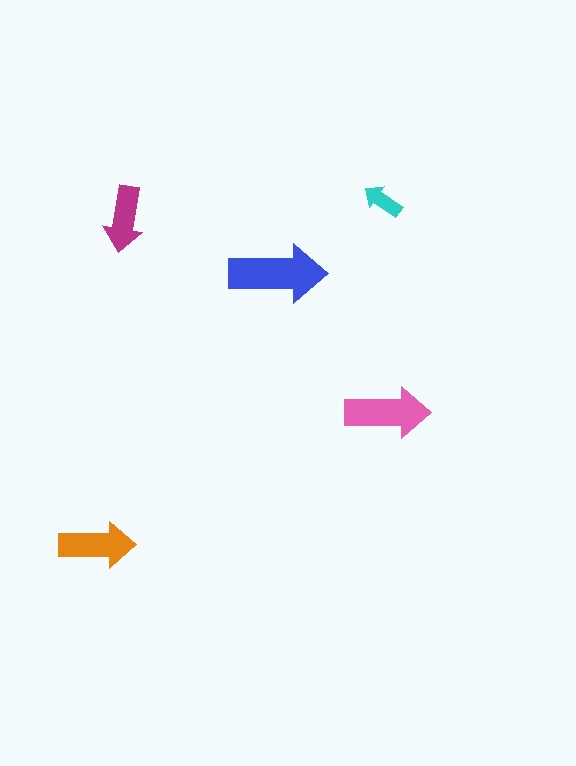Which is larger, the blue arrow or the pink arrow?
The blue one.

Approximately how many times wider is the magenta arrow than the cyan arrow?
About 1.5 times wider.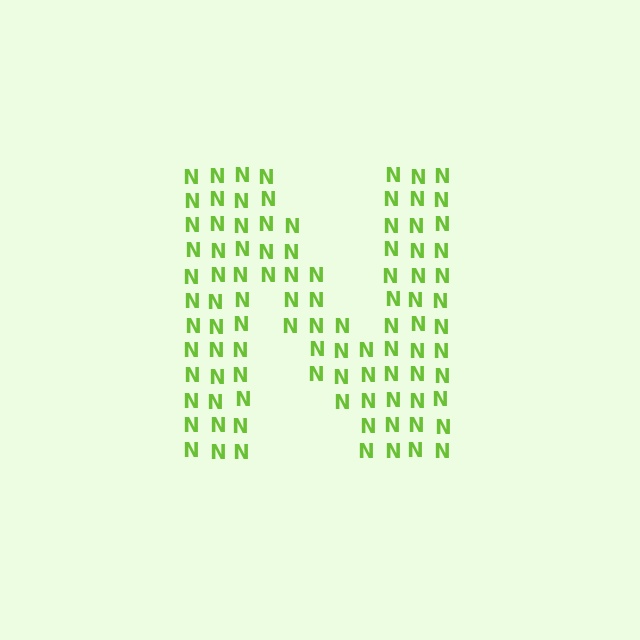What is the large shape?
The large shape is the letter N.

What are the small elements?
The small elements are letter N's.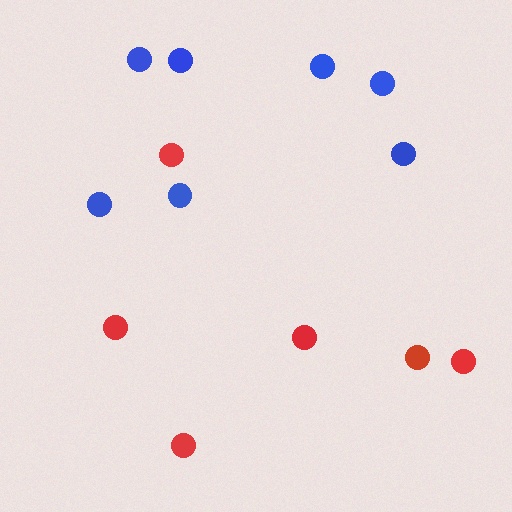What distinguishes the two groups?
There are 2 groups: one group of red circles (6) and one group of blue circles (7).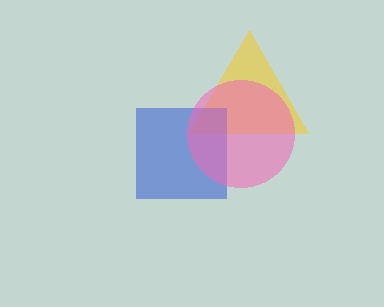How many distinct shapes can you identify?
There are 3 distinct shapes: a yellow triangle, a blue square, a pink circle.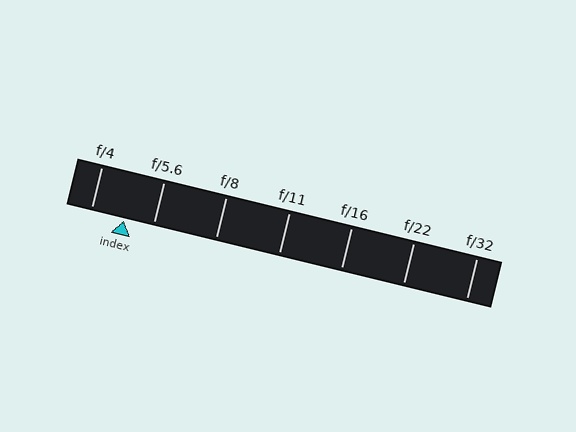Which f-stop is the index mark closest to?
The index mark is closest to f/5.6.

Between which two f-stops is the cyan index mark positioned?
The index mark is between f/4 and f/5.6.